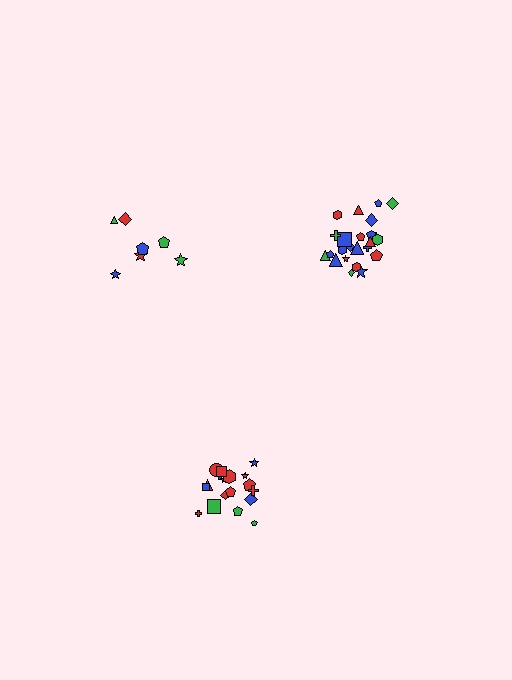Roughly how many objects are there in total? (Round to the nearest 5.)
Roughly 50 objects in total.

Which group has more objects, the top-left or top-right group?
The top-right group.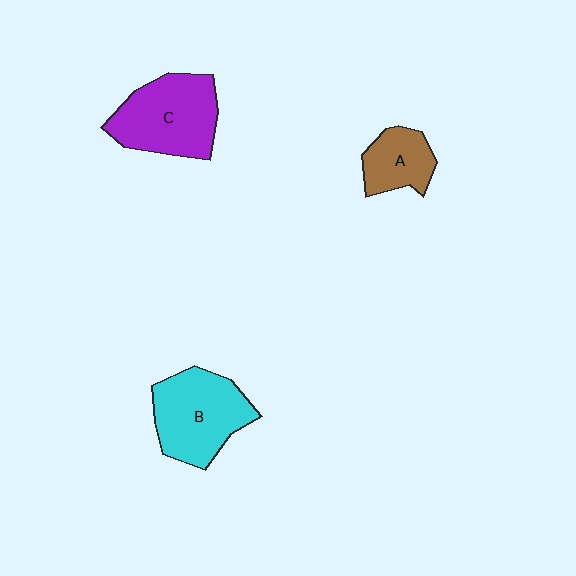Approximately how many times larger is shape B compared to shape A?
Approximately 1.8 times.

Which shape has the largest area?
Shape C (purple).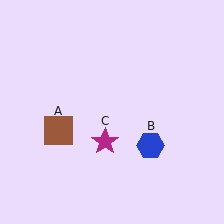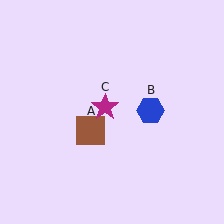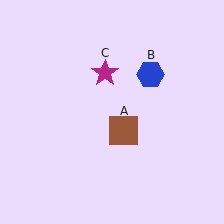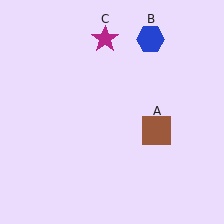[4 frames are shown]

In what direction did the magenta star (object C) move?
The magenta star (object C) moved up.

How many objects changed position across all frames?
3 objects changed position: brown square (object A), blue hexagon (object B), magenta star (object C).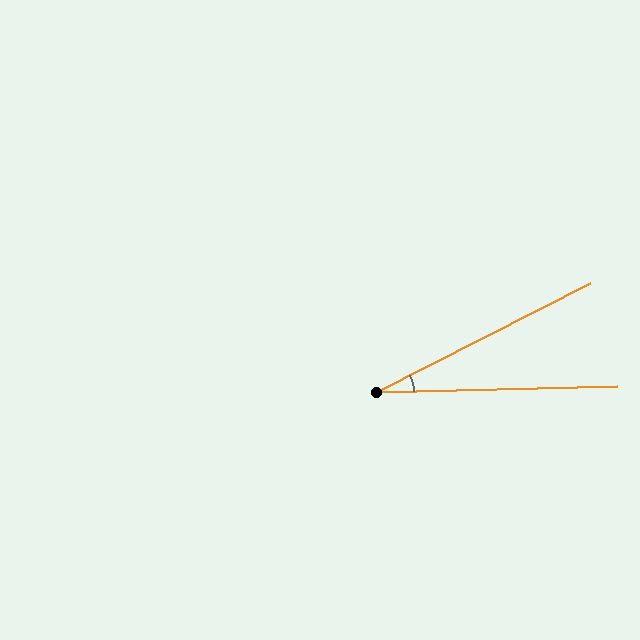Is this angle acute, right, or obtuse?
It is acute.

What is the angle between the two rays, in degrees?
Approximately 26 degrees.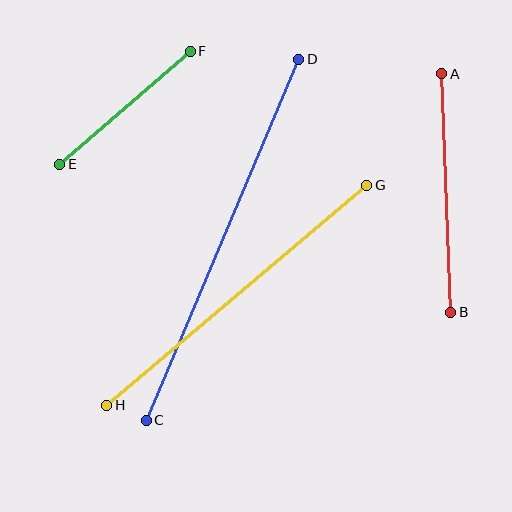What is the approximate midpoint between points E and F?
The midpoint is at approximately (125, 108) pixels.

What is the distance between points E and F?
The distance is approximately 173 pixels.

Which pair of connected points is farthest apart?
Points C and D are farthest apart.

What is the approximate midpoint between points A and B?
The midpoint is at approximately (446, 193) pixels.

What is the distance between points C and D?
The distance is approximately 392 pixels.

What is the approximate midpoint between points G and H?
The midpoint is at approximately (237, 295) pixels.